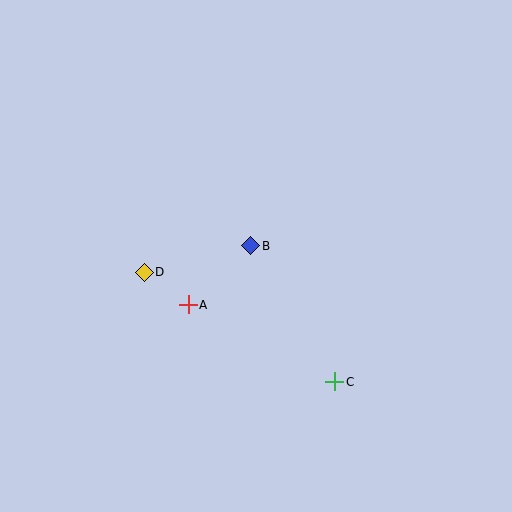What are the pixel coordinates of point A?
Point A is at (188, 305).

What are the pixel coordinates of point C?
Point C is at (335, 382).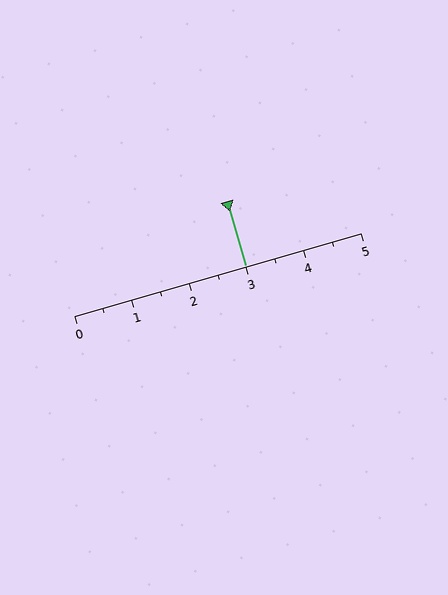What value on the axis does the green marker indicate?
The marker indicates approximately 3.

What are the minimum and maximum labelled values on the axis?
The axis runs from 0 to 5.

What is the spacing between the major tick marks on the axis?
The major ticks are spaced 1 apart.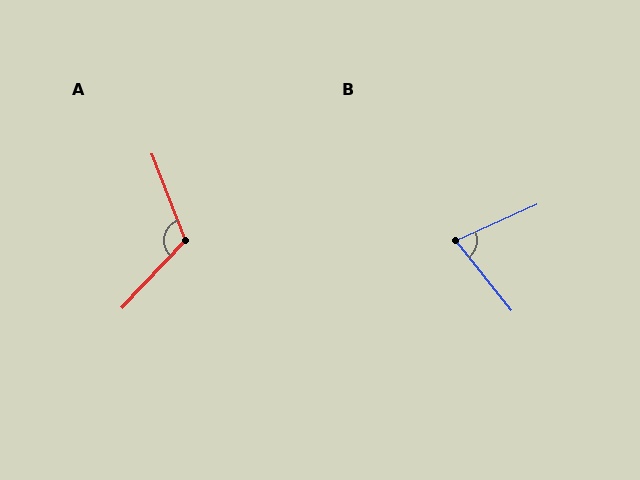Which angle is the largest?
A, at approximately 116 degrees.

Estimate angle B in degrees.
Approximately 76 degrees.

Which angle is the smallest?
B, at approximately 76 degrees.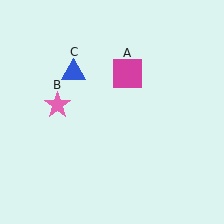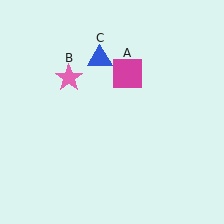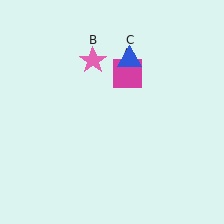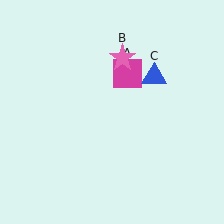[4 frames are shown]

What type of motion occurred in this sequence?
The pink star (object B), blue triangle (object C) rotated clockwise around the center of the scene.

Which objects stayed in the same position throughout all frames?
Magenta square (object A) remained stationary.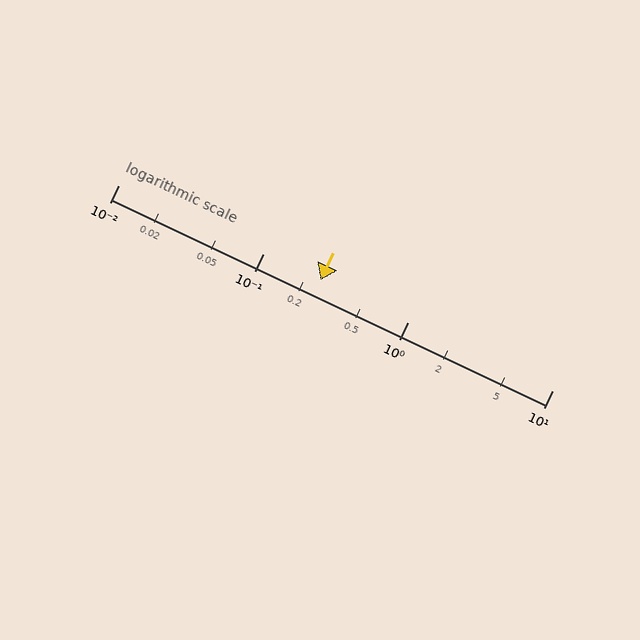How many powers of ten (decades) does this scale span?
The scale spans 3 decades, from 0.01 to 10.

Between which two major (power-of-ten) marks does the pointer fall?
The pointer is between 0.1 and 1.